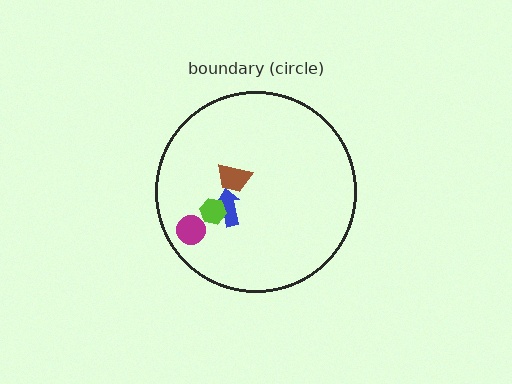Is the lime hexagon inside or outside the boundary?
Inside.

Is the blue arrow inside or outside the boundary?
Inside.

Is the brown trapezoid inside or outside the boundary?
Inside.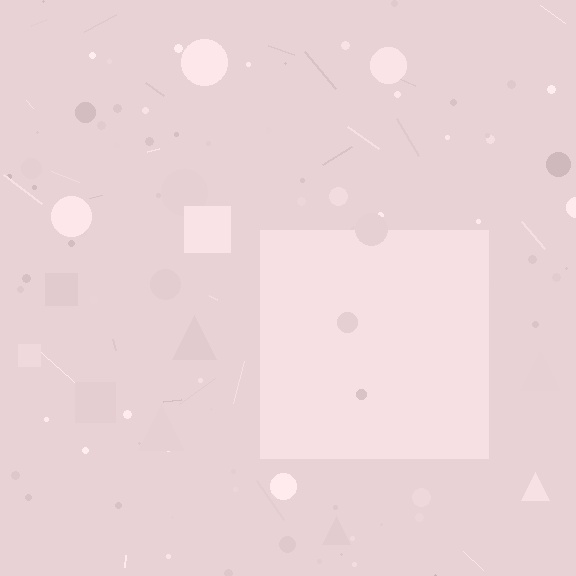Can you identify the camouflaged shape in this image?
The camouflaged shape is a square.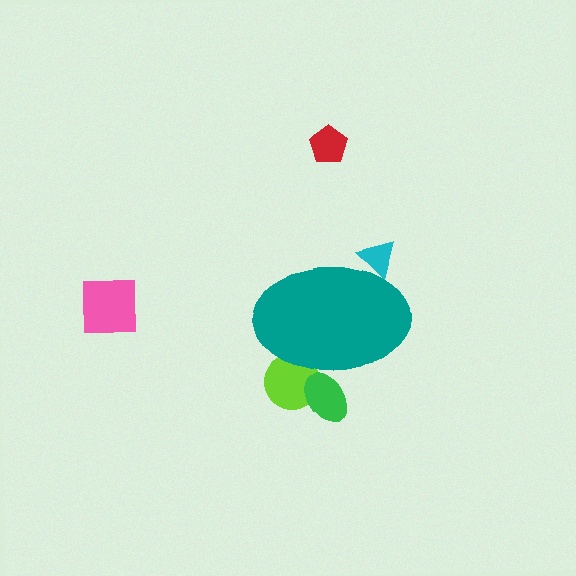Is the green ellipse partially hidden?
Yes, the green ellipse is partially hidden behind the teal ellipse.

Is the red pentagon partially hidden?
No, the red pentagon is fully visible.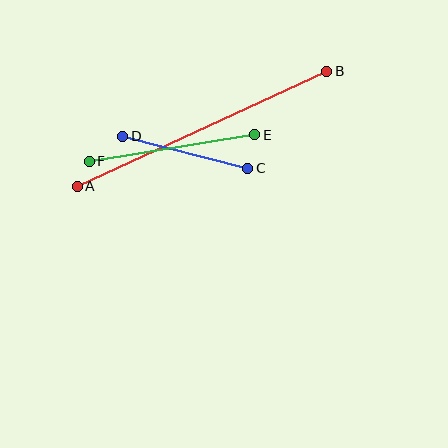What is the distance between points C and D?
The distance is approximately 129 pixels.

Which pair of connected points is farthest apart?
Points A and B are farthest apart.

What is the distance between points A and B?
The distance is approximately 275 pixels.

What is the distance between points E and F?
The distance is approximately 168 pixels.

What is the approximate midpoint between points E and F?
The midpoint is at approximately (172, 148) pixels.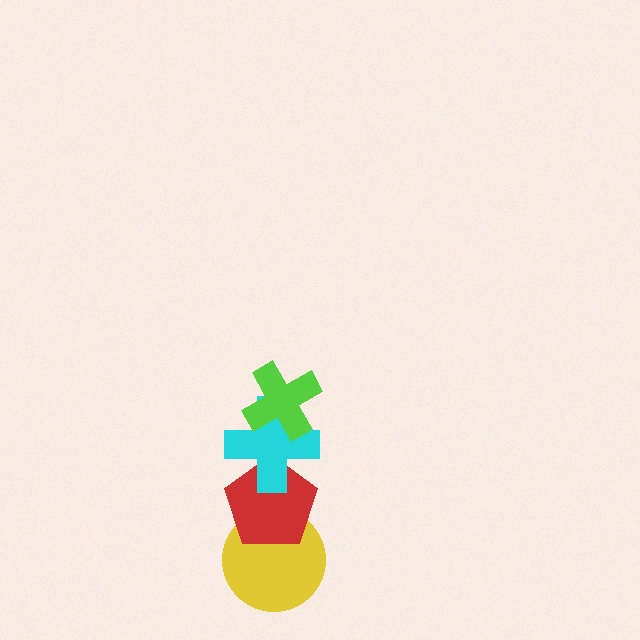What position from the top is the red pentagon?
The red pentagon is 3rd from the top.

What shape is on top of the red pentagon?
The cyan cross is on top of the red pentagon.